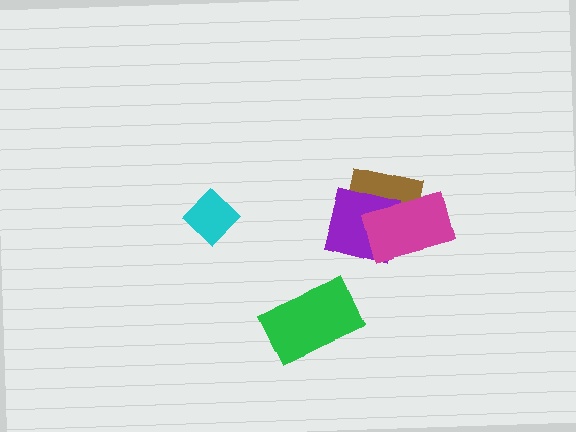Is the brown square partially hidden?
Yes, it is partially covered by another shape.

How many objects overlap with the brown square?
2 objects overlap with the brown square.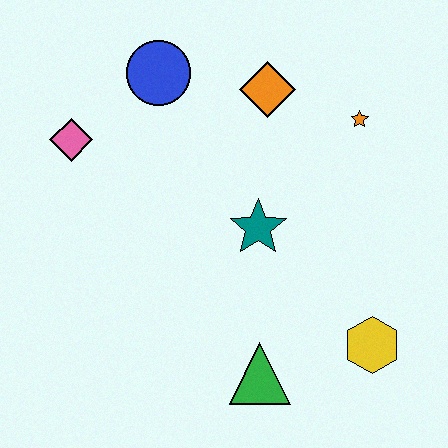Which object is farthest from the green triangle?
The blue circle is farthest from the green triangle.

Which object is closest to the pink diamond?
The blue circle is closest to the pink diamond.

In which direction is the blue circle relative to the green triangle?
The blue circle is above the green triangle.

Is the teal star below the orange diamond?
Yes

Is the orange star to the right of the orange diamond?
Yes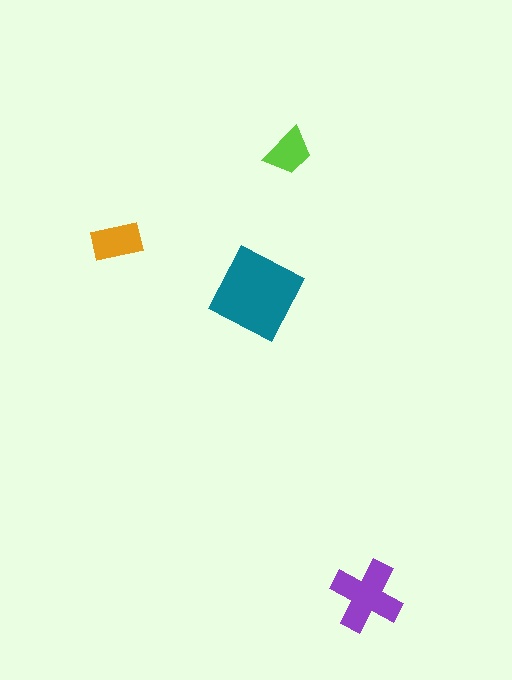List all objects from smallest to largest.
The lime trapezoid, the orange rectangle, the purple cross, the teal diamond.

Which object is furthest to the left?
The orange rectangle is leftmost.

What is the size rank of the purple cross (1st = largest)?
2nd.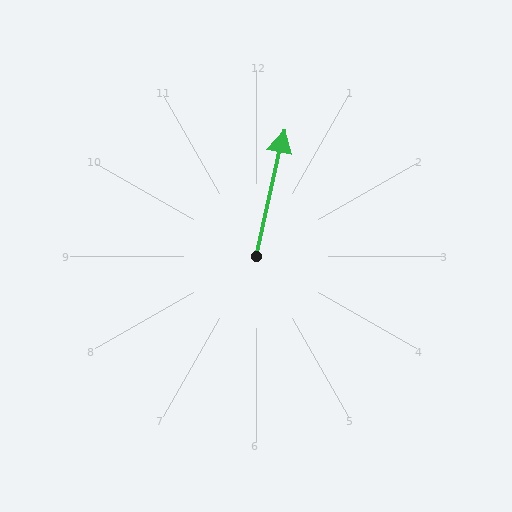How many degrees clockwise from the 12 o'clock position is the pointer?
Approximately 13 degrees.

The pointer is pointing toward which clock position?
Roughly 12 o'clock.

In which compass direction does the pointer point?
North.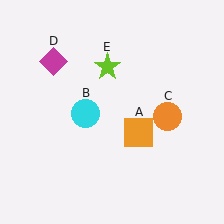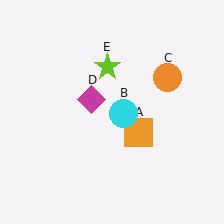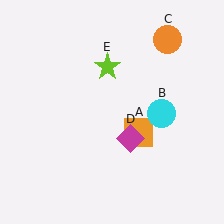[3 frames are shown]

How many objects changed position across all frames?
3 objects changed position: cyan circle (object B), orange circle (object C), magenta diamond (object D).